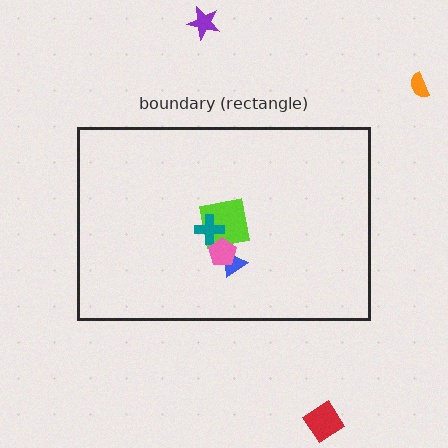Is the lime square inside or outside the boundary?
Inside.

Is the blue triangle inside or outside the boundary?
Inside.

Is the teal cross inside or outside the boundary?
Inside.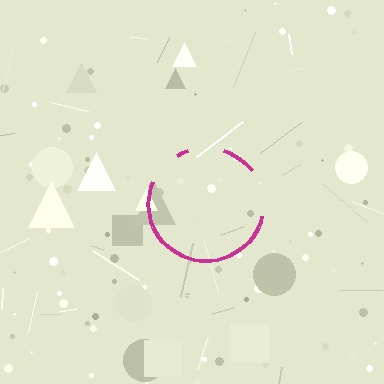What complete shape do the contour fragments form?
The contour fragments form a circle.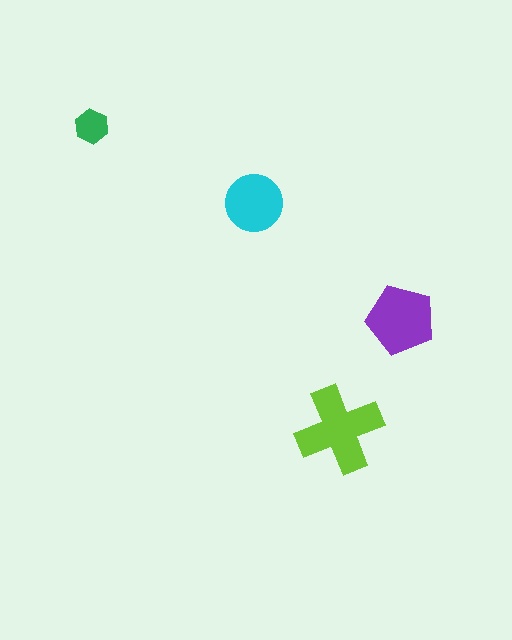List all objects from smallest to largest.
The green hexagon, the cyan circle, the purple pentagon, the lime cross.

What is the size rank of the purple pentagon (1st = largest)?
2nd.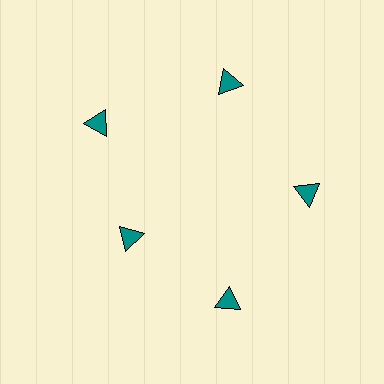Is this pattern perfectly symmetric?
No. The 5 teal triangles are arranged in a ring, but one element near the 8 o'clock position is pulled inward toward the center, breaking the 5-fold rotational symmetry.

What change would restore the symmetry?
The symmetry would be restored by moving it outward, back onto the ring so that all 5 triangles sit at equal angles and equal distance from the center.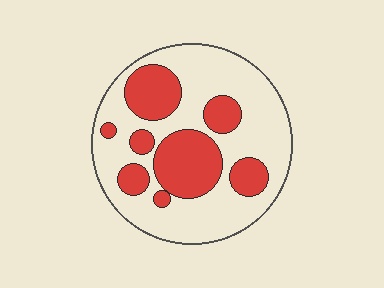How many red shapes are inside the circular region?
8.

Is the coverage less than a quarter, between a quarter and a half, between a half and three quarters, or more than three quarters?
Between a quarter and a half.